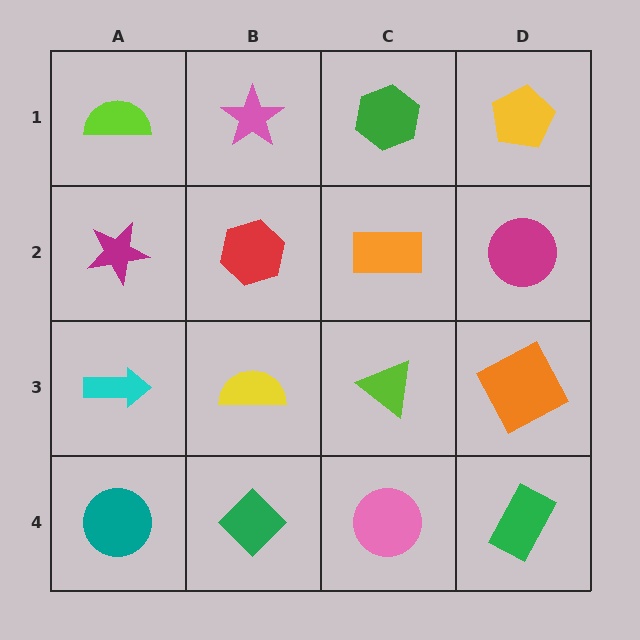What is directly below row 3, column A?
A teal circle.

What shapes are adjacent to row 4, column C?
A lime triangle (row 3, column C), a green diamond (row 4, column B), a green rectangle (row 4, column D).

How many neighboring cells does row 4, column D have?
2.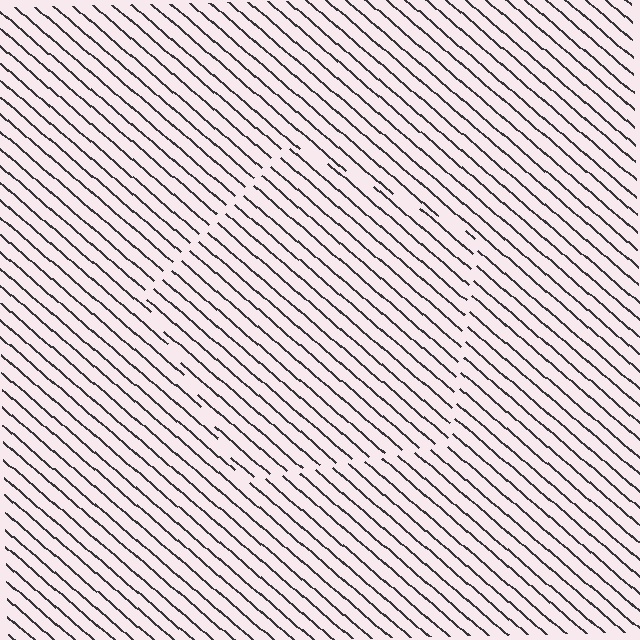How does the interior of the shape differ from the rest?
The interior of the shape contains the same grating, shifted by half a period — the contour is defined by the phase discontinuity where line-ends from the inner and outer gratings abut.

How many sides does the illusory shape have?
5 sides — the line-ends trace a pentagon.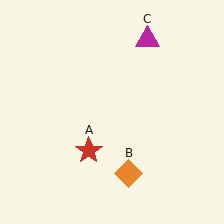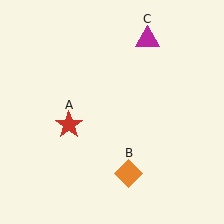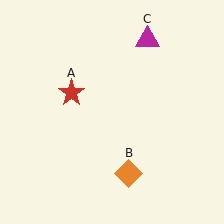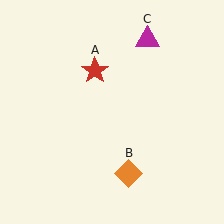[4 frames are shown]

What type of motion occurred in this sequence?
The red star (object A) rotated clockwise around the center of the scene.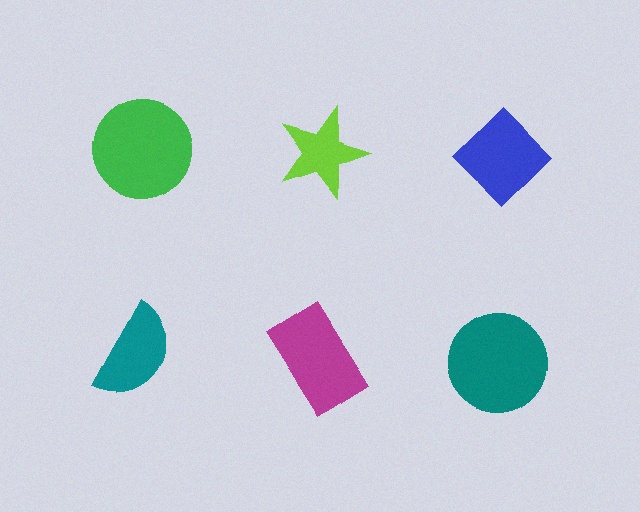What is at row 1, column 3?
A blue diamond.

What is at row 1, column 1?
A green circle.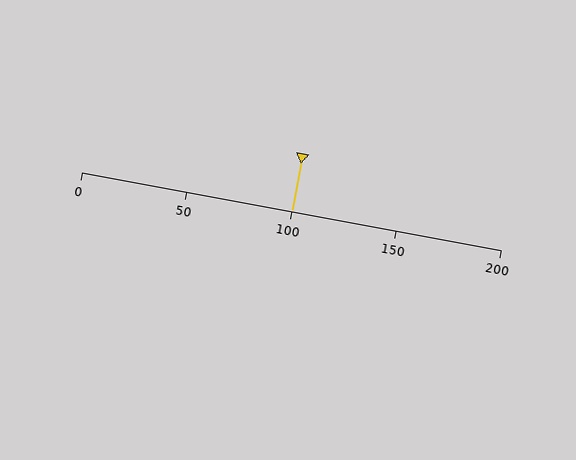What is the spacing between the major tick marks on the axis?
The major ticks are spaced 50 apart.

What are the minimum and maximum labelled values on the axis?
The axis runs from 0 to 200.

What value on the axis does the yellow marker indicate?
The marker indicates approximately 100.